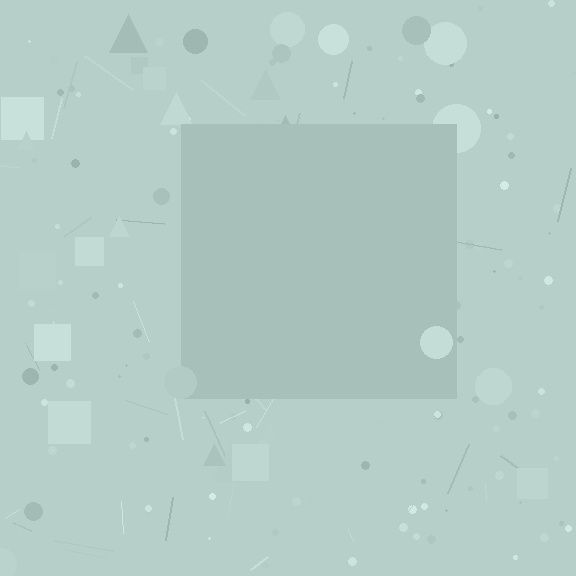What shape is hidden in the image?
A square is hidden in the image.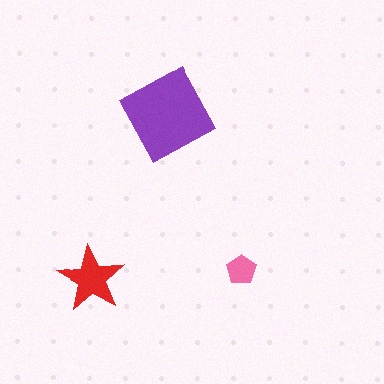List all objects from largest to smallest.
The purple square, the red star, the pink pentagon.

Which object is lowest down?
The red star is bottommost.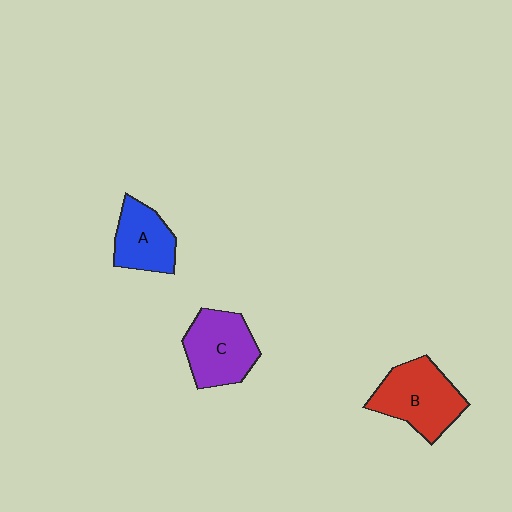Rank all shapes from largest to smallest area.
From largest to smallest: B (red), C (purple), A (blue).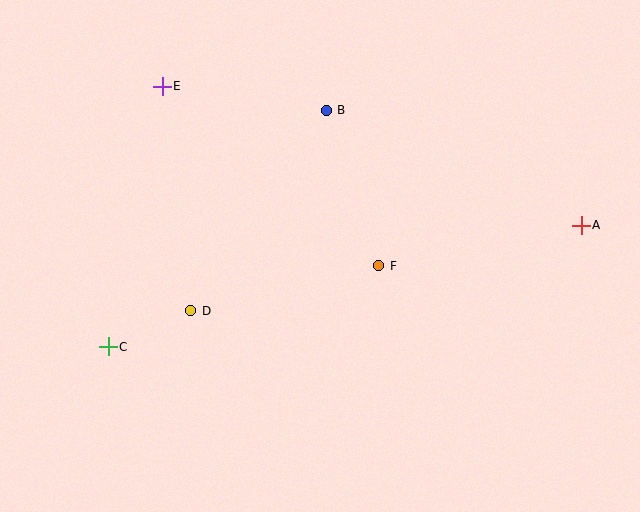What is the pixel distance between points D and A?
The distance between D and A is 399 pixels.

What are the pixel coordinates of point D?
Point D is at (191, 311).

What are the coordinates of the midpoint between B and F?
The midpoint between B and F is at (353, 188).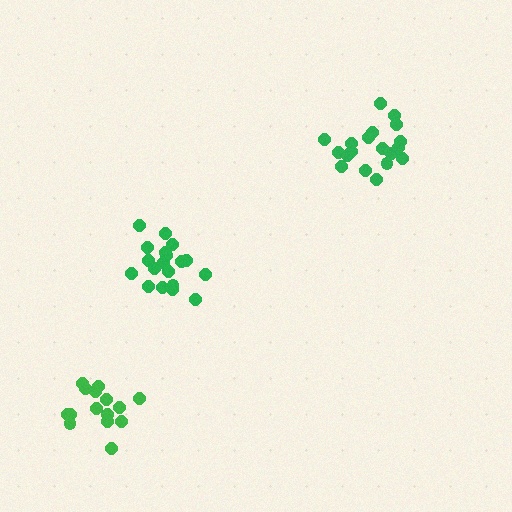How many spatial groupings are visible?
There are 3 spatial groupings.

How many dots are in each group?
Group 1: 19 dots, Group 2: 19 dots, Group 3: 15 dots (53 total).